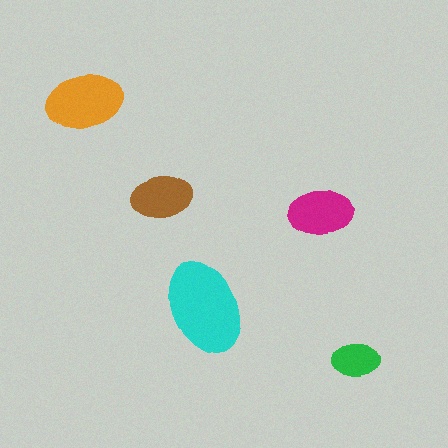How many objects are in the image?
There are 5 objects in the image.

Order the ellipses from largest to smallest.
the cyan one, the orange one, the magenta one, the brown one, the green one.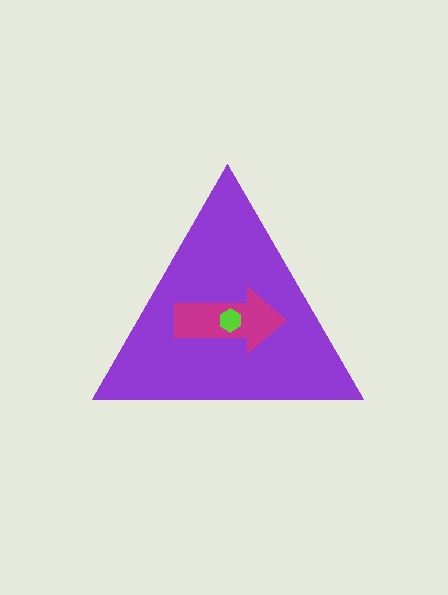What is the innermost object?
The lime hexagon.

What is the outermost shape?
The purple triangle.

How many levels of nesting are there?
3.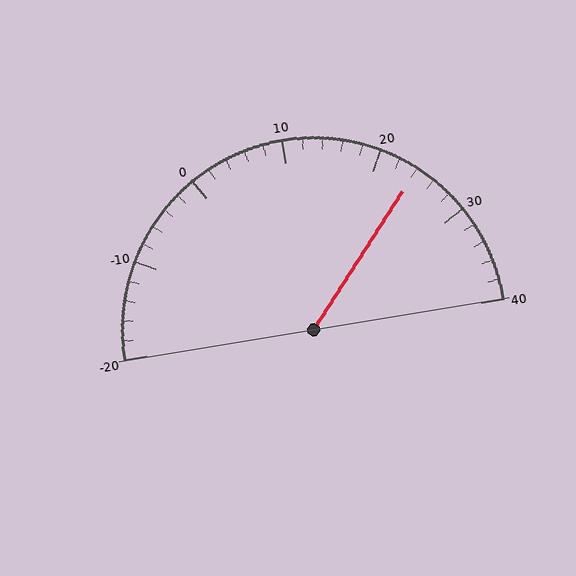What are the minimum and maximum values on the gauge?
The gauge ranges from -20 to 40.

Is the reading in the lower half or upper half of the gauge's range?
The reading is in the upper half of the range (-20 to 40).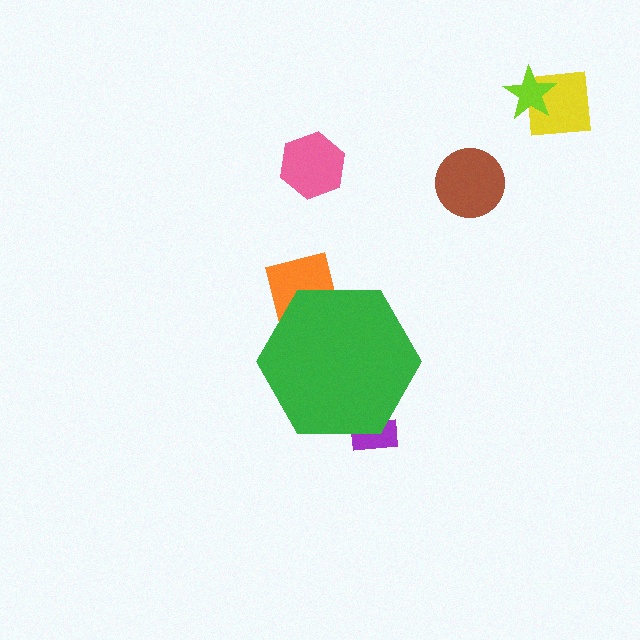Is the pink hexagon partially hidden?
No, the pink hexagon is fully visible.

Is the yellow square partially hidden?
No, the yellow square is fully visible.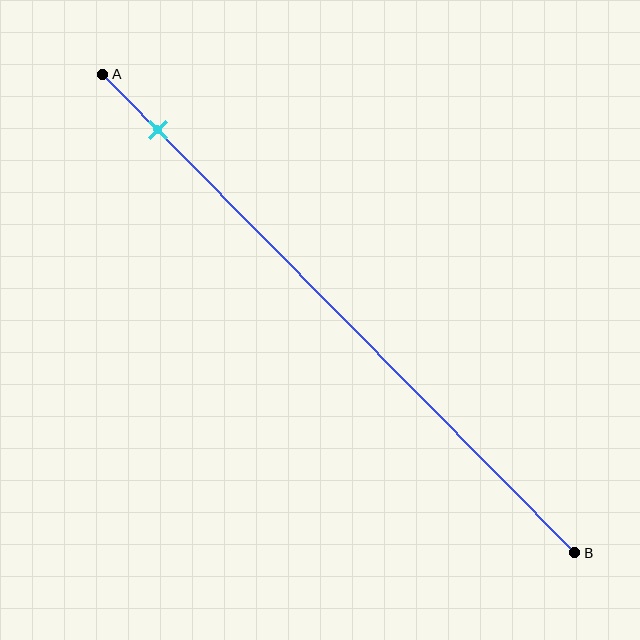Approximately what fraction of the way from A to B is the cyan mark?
The cyan mark is approximately 10% of the way from A to B.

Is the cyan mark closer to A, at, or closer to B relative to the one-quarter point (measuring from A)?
The cyan mark is closer to point A than the one-quarter point of segment AB.